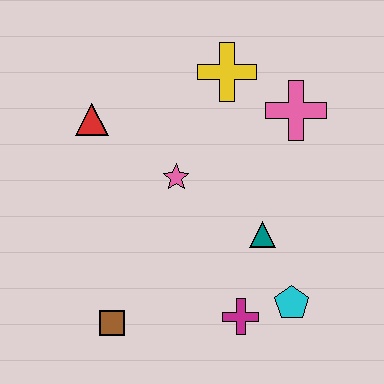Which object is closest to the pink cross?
The yellow cross is closest to the pink cross.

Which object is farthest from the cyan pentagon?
The red triangle is farthest from the cyan pentagon.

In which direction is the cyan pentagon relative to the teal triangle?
The cyan pentagon is below the teal triangle.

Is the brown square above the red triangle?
No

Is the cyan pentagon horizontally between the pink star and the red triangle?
No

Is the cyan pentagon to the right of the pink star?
Yes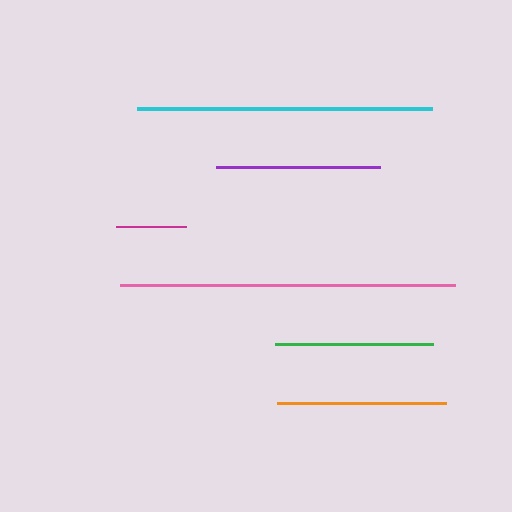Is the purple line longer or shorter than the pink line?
The pink line is longer than the purple line.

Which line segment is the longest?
The pink line is the longest at approximately 335 pixels.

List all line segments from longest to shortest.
From longest to shortest: pink, cyan, orange, purple, green, magenta.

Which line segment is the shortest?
The magenta line is the shortest at approximately 70 pixels.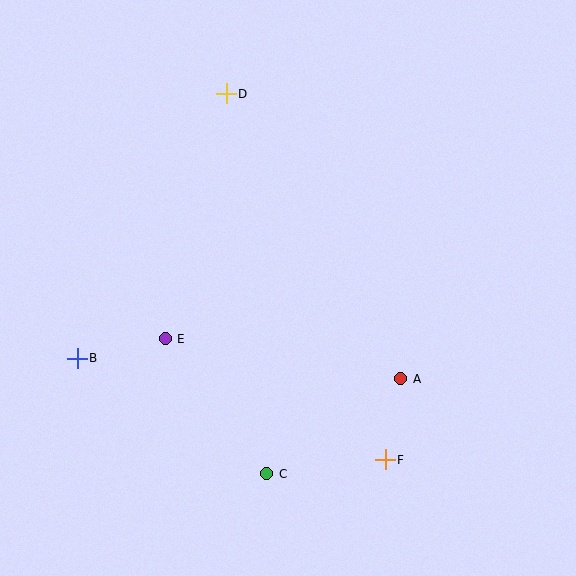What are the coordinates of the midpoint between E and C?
The midpoint between E and C is at (216, 406).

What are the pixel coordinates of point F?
Point F is at (385, 460).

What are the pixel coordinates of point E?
Point E is at (165, 339).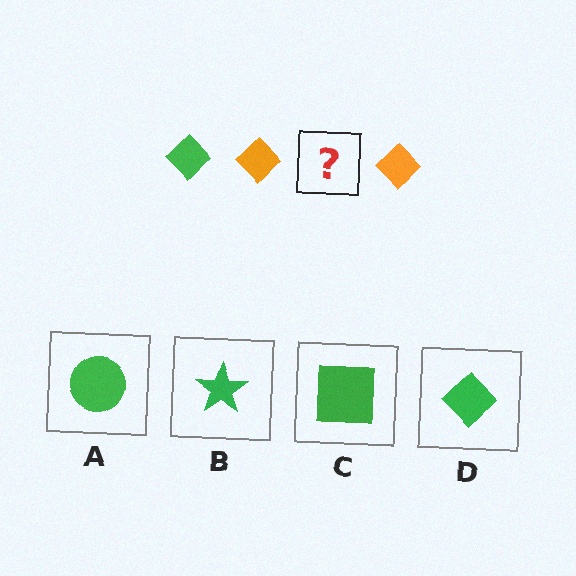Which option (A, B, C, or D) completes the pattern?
D.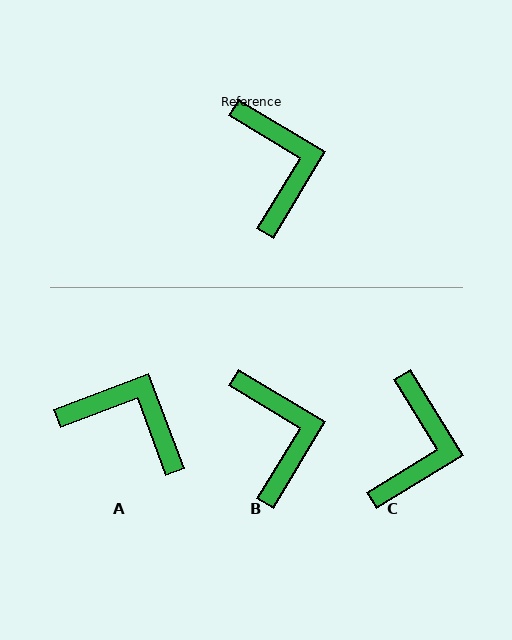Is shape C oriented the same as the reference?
No, it is off by about 27 degrees.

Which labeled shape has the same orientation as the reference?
B.